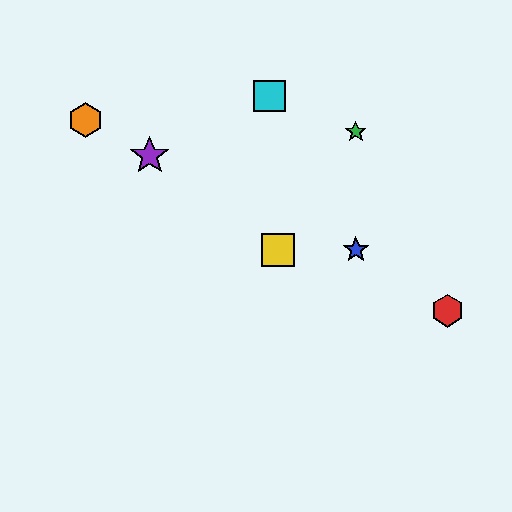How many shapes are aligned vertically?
2 shapes (the blue star, the green star) are aligned vertically.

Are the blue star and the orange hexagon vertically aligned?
No, the blue star is at x≈356 and the orange hexagon is at x≈86.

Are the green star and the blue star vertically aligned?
Yes, both are at x≈356.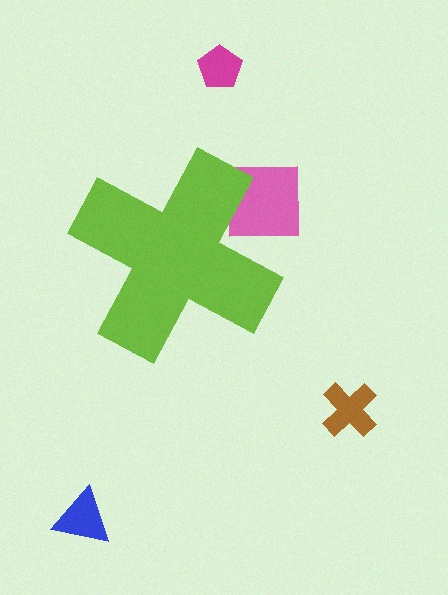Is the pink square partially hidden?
Yes, the pink square is partially hidden behind the lime cross.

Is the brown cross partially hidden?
No, the brown cross is fully visible.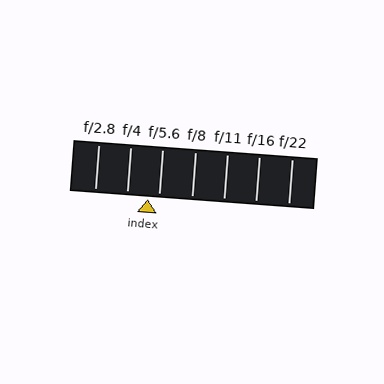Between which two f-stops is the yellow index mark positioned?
The index mark is between f/4 and f/5.6.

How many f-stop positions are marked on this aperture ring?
There are 7 f-stop positions marked.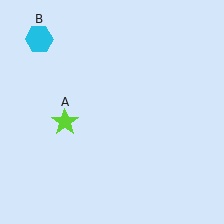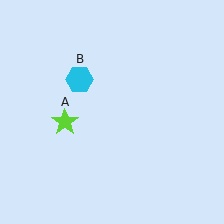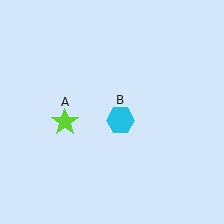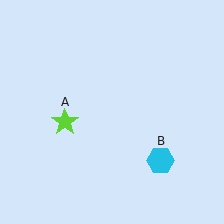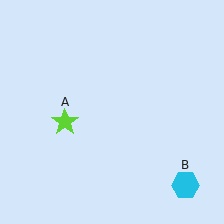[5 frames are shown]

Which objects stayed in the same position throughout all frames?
Lime star (object A) remained stationary.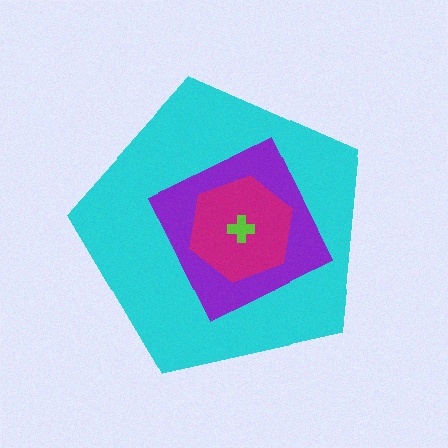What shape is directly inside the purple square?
The magenta hexagon.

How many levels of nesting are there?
4.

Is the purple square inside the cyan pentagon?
Yes.